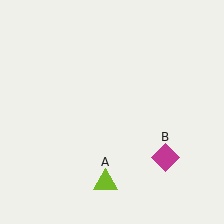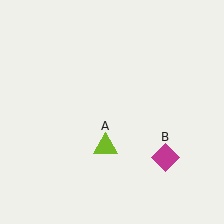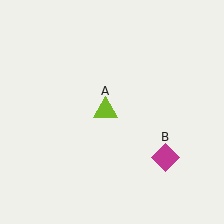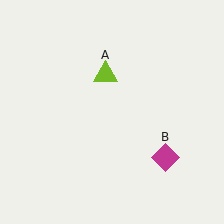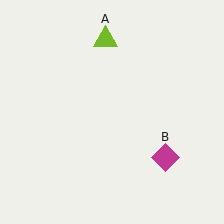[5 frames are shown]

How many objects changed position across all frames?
1 object changed position: lime triangle (object A).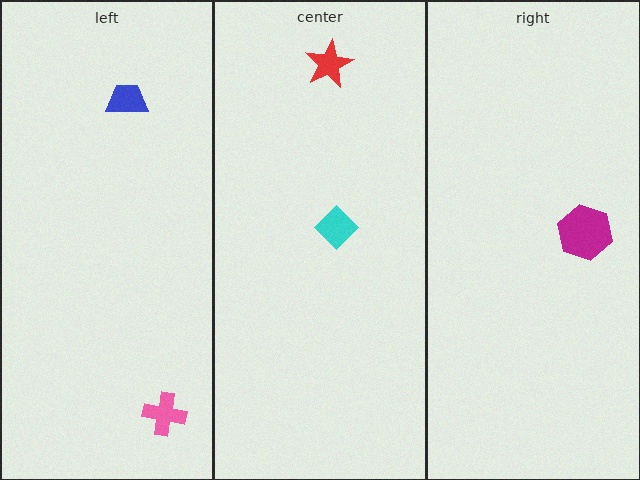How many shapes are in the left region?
2.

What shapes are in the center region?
The cyan diamond, the red star.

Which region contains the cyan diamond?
The center region.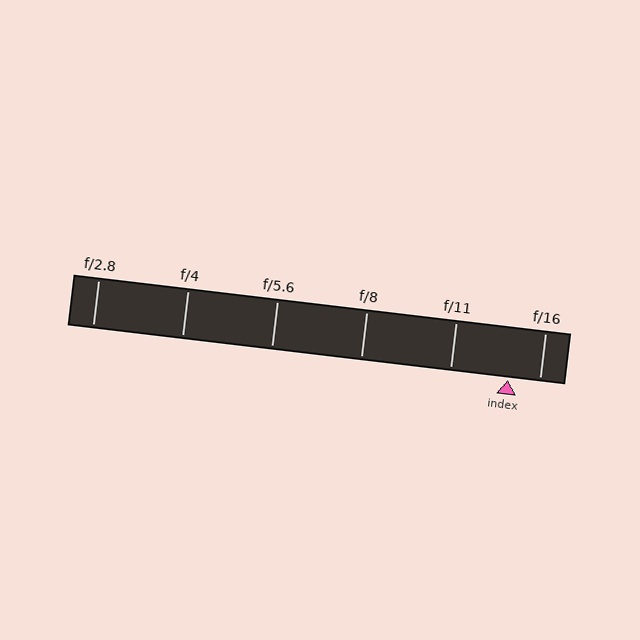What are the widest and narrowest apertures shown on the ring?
The widest aperture shown is f/2.8 and the narrowest is f/16.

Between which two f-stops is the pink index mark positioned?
The index mark is between f/11 and f/16.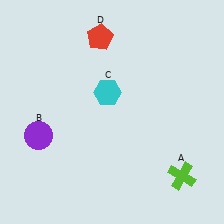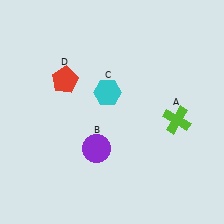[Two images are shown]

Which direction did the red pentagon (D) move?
The red pentagon (D) moved down.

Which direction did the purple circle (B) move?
The purple circle (B) moved right.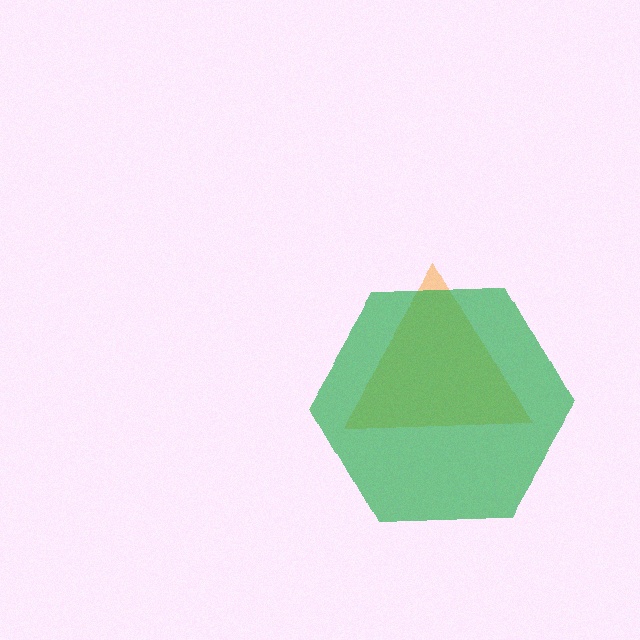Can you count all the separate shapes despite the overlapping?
Yes, there are 2 separate shapes.